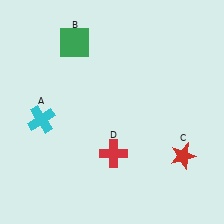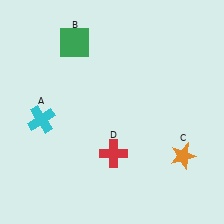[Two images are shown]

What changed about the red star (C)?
In Image 1, C is red. In Image 2, it changed to orange.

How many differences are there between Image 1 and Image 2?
There is 1 difference between the two images.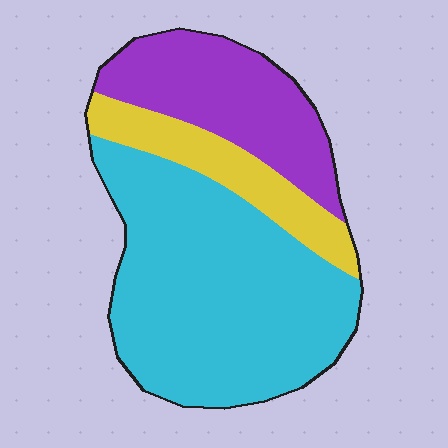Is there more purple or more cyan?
Cyan.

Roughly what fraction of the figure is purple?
Purple covers 26% of the figure.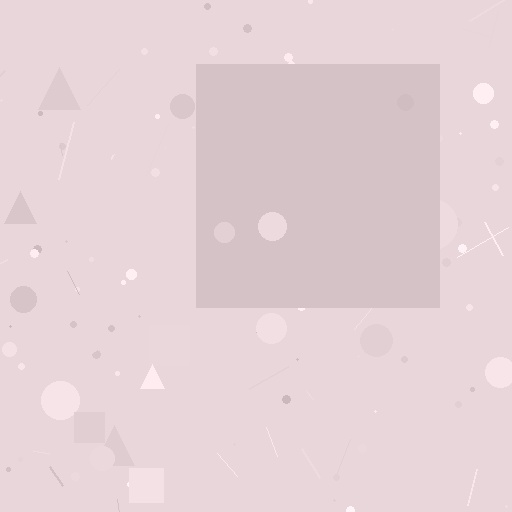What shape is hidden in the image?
A square is hidden in the image.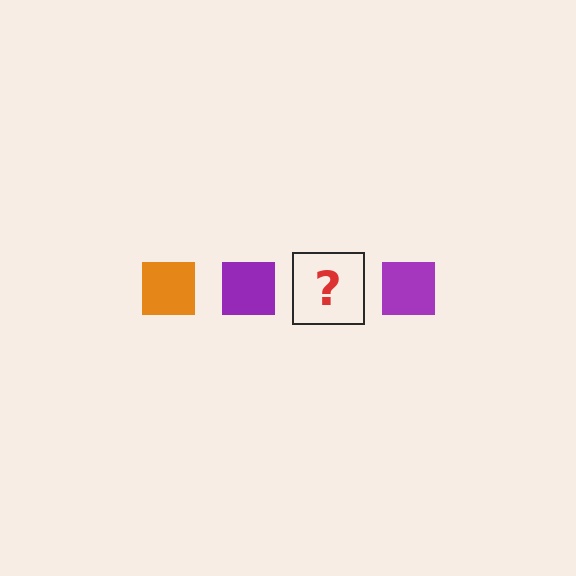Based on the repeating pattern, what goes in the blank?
The blank should be an orange square.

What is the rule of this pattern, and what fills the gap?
The rule is that the pattern cycles through orange, purple squares. The gap should be filled with an orange square.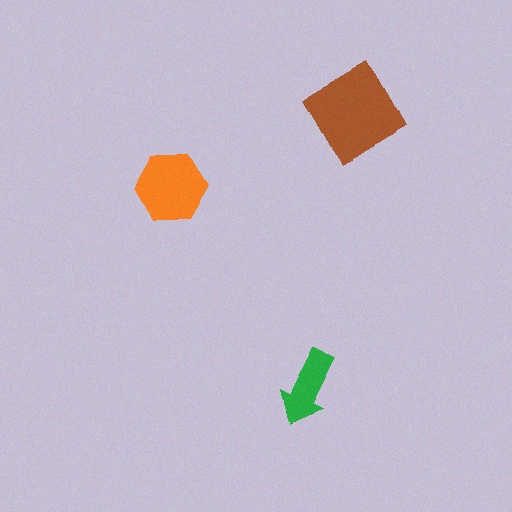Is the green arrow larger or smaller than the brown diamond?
Smaller.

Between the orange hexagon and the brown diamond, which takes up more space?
The brown diamond.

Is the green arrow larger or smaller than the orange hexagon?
Smaller.